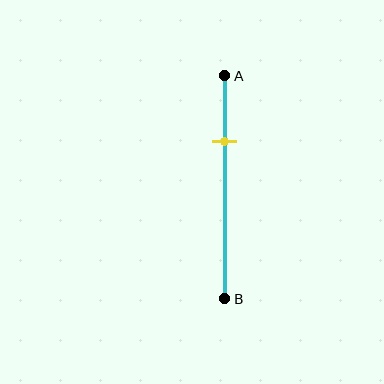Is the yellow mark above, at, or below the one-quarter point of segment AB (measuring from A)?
The yellow mark is below the one-quarter point of segment AB.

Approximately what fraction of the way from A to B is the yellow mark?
The yellow mark is approximately 30% of the way from A to B.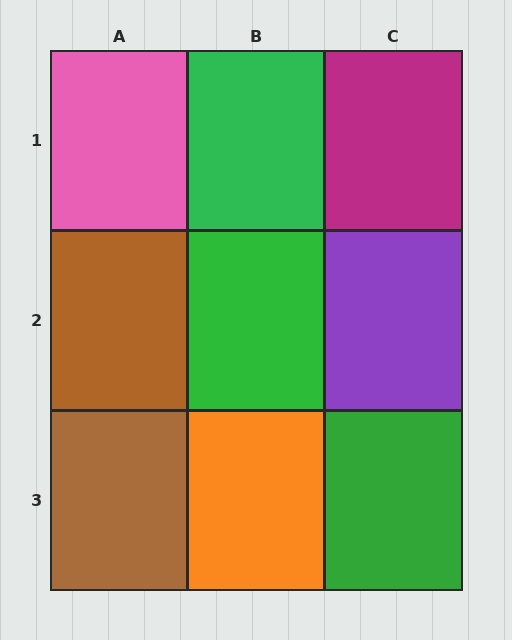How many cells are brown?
2 cells are brown.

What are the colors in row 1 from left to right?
Pink, green, magenta.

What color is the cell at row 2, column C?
Purple.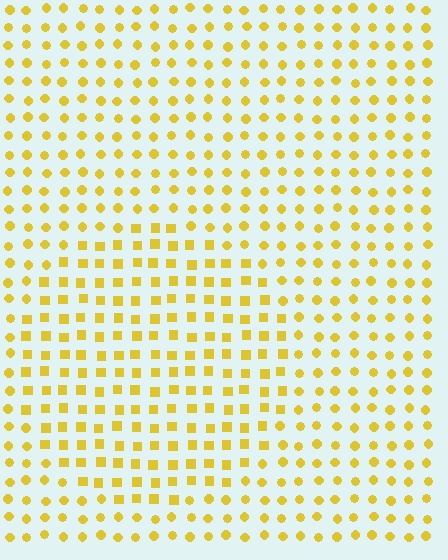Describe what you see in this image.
The image is filled with small yellow elements arranged in a uniform grid. A circle-shaped region contains squares, while the surrounding area contains circles. The boundary is defined purely by the change in element shape.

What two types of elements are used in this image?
The image uses squares inside the circle region and circles outside it.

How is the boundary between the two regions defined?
The boundary is defined by a change in element shape: squares inside vs. circles outside. All elements share the same color and spacing.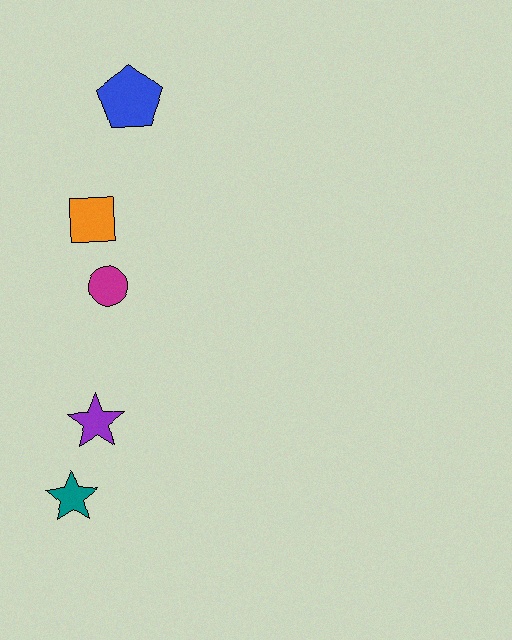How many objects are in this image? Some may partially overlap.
There are 5 objects.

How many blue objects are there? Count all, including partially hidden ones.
There is 1 blue object.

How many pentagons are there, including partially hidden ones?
There is 1 pentagon.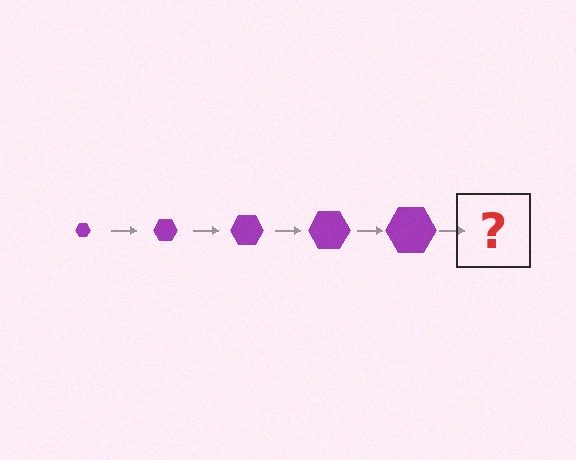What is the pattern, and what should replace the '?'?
The pattern is that the hexagon gets progressively larger each step. The '?' should be a purple hexagon, larger than the previous one.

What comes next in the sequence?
The next element should be a purple hexagon, larger than the previous one.